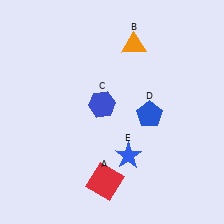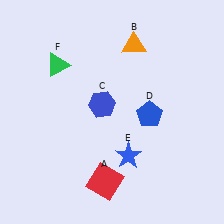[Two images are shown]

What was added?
A green triangle (F) was added in Image 2.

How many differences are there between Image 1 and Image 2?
There is 1 difference between the two images.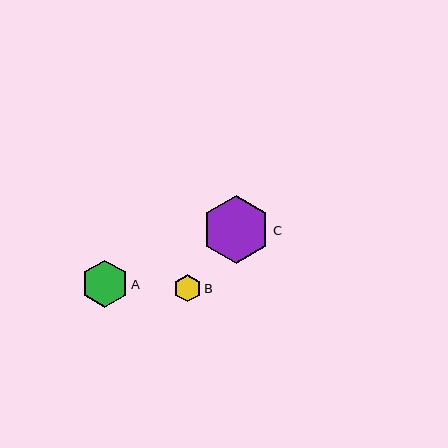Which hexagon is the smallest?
Hexagon B is the smallest with a size of approximately 27 pixels.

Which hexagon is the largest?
Hexagon C is the largest with a size of approximately 68 pixels.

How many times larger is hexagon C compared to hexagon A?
Hexagon C is approximately 1.4 times the size of hexagon A.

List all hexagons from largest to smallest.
From largest to smallest: C, A, B.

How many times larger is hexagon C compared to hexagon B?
Hexagon C is approximately 2.5 times the size of hexagon B.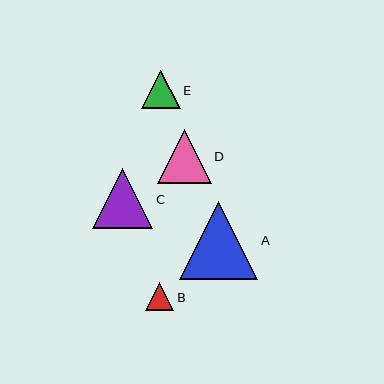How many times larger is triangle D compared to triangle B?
Triangle D is approximately 1.9 times the size of triangle B.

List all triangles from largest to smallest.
From largest to smallest: A, C, D, E, B.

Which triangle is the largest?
Triangle A is the largest with a size of approximately 78 pixels.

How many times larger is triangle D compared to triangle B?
Triangle D is approximately 1.9 times the size of triangle B.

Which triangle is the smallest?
Triangle B is the smallest with a size of approximately 28 pixels.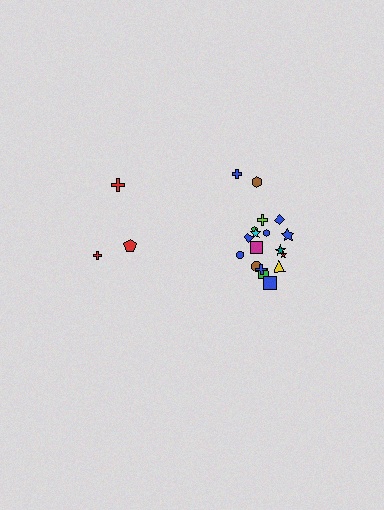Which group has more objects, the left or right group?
The right group.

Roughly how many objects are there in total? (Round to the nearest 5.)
Roughly 20 objects in total.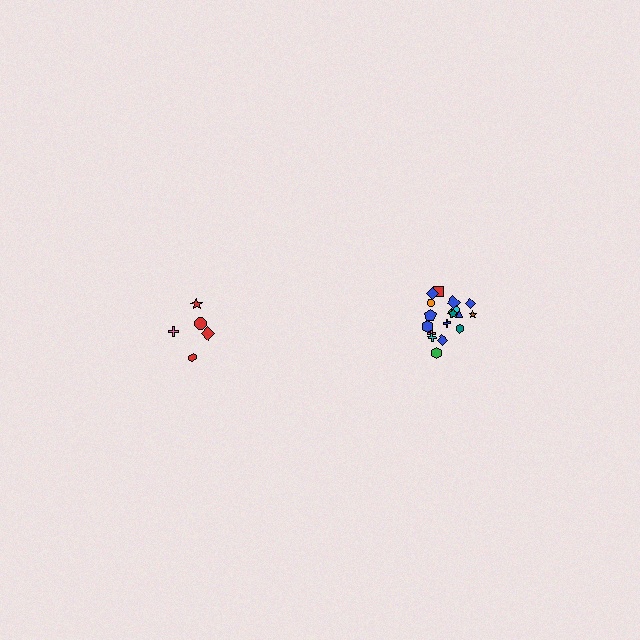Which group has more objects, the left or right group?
The right group.